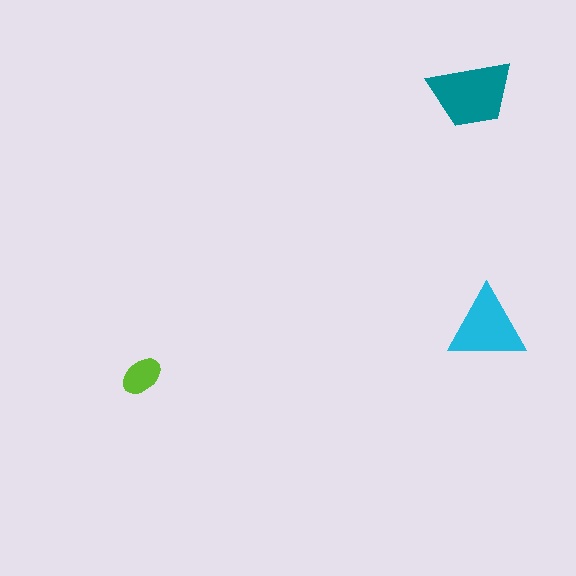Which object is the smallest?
The lime ellipse.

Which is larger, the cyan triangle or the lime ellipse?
The cyan triangle.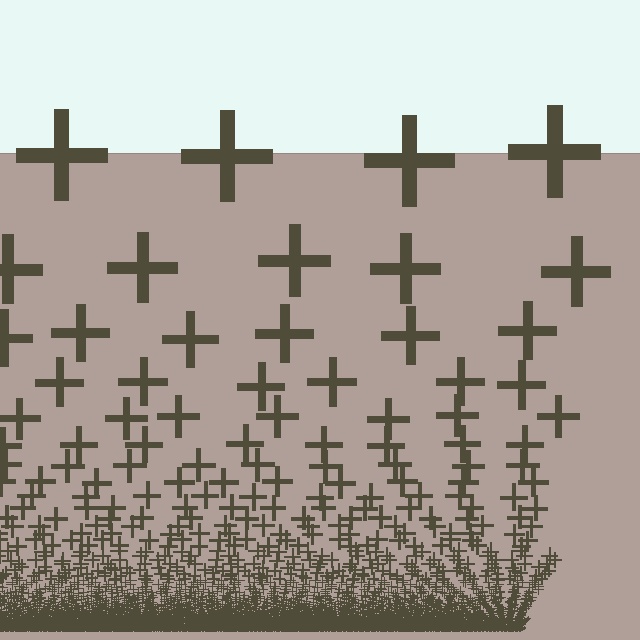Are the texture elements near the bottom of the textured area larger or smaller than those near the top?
Smaller. The gradient is inverted — elements near the bottom are smaller and denser.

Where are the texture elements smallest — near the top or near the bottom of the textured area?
Near the bottom.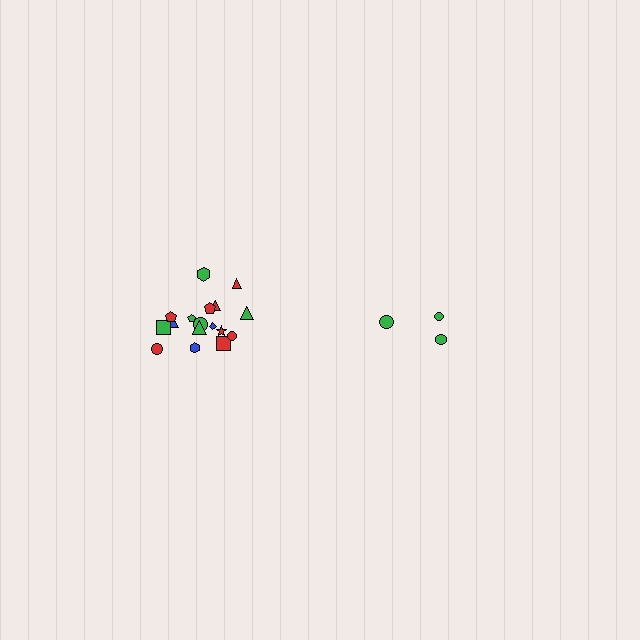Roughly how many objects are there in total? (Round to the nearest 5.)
Roughly 20 objects in total.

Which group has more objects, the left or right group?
The left group.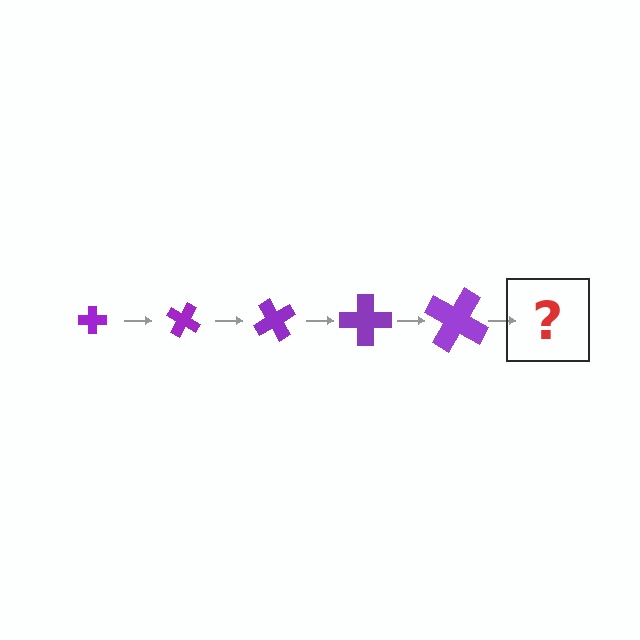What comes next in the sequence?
The next element should be a cross, larger than the previous one and rotated 150 degrees from the start.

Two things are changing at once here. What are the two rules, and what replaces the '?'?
The two rules are that the cross grows larger each step and it rotates 30 degrees each step. The '?' should be a cross, larger than the previous one and rotated 150 degrees from the start.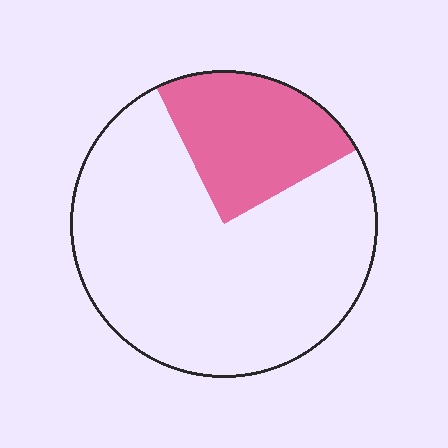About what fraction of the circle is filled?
About one quarter (1/4).